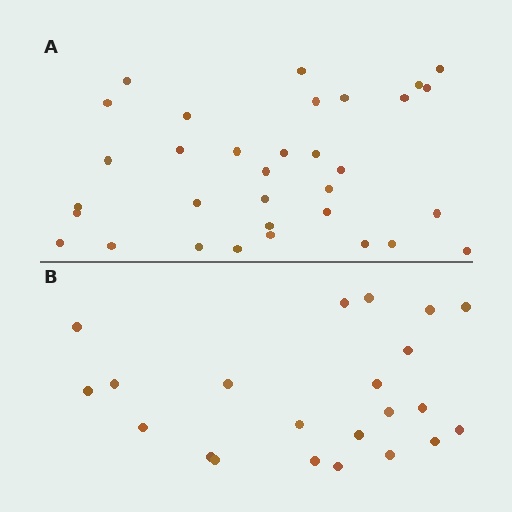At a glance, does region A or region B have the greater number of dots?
Region A (the top region) has more dots.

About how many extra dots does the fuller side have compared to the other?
Region A has roughly 12 or so more dots than region B.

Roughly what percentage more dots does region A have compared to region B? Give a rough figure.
About 50% more.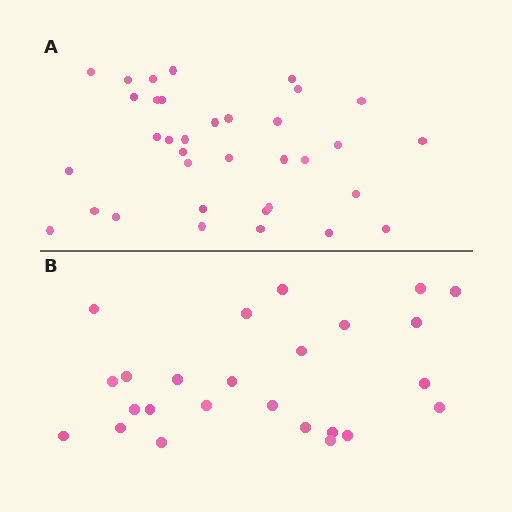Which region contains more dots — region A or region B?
Region A (the top region) has more dots.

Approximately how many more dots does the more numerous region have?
Region A has roughly 10 or so more dots than region B.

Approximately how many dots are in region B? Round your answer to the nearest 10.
About 20 dots. (The exact count is 25, which rounds to 20.)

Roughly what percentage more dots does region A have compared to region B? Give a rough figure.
About 40% more.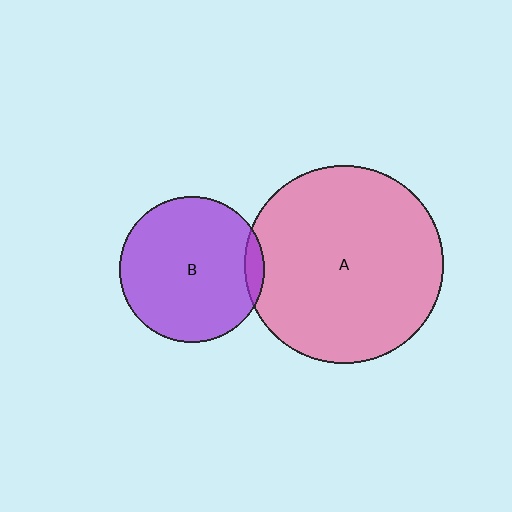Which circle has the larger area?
Circle A (pink).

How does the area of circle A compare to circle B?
Approximately 1.9 times.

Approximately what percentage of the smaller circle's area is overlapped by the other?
Approximately 5%.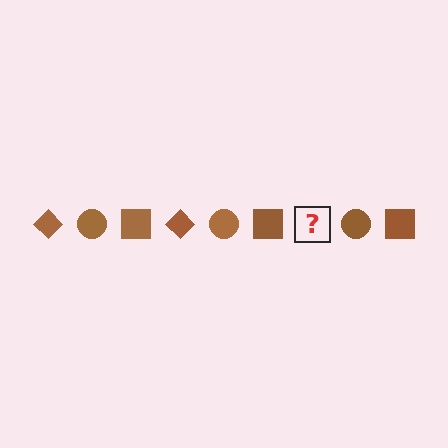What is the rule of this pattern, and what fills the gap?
The rule is that the pattern cycles through diamond, circle, square shapes in brown. The gap should be filled with a brown diamond.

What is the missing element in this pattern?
The missing element is a brown diamond.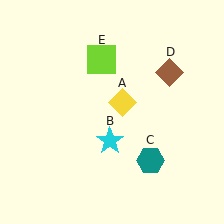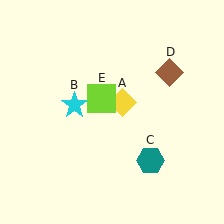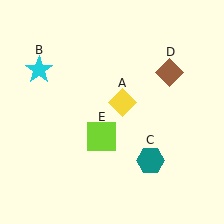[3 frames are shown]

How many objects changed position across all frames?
2 objects changed position: cyan star (object B), lime square (object E).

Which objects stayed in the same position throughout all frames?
Yellow diamond (object A) and teal hexagon (object C) and brown diamond (object D) remained stationary.